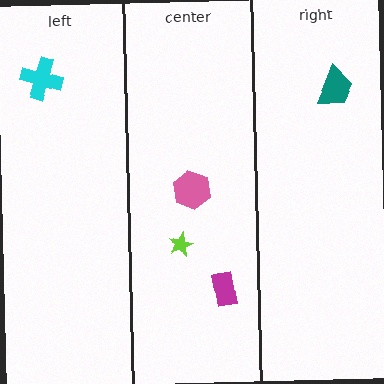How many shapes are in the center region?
3.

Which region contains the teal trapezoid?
The right region.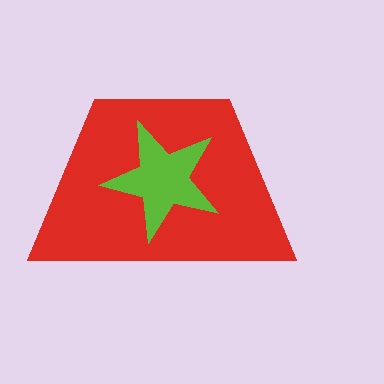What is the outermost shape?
The red trapezoid.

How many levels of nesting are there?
2.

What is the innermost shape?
The lime star.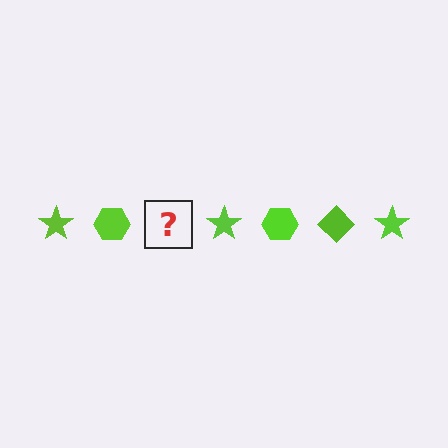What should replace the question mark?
The question mark should be replaced with a lime diamond.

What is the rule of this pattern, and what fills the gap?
The rule is that the pattern cycles through star, hexagon, diamond shapes in lime. The gap should be filled with a lime diamond.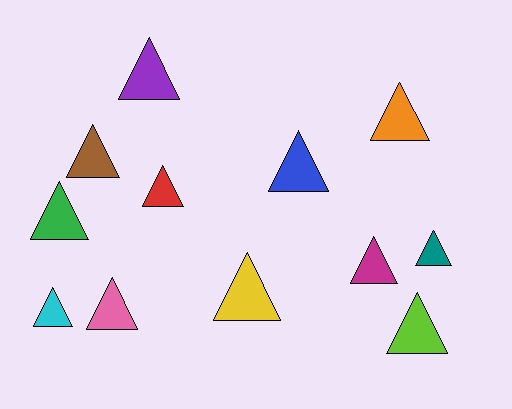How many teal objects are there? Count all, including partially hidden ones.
There is 1 teal object.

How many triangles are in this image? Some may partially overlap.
There are 12 triangles.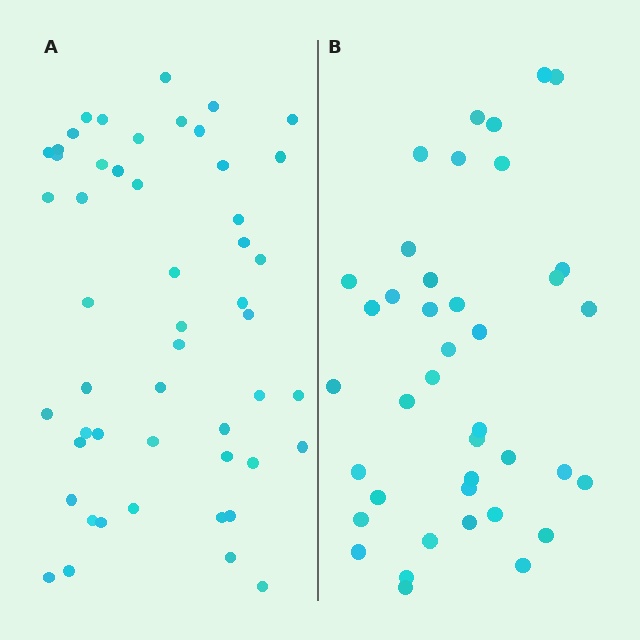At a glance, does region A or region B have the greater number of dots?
Region A (the left region) has more dots.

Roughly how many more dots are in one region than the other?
Region A has roughly 12 or so more dots than region B.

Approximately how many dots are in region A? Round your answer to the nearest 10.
About 50 dots. (The exact count is 51, which rounds to 50.)